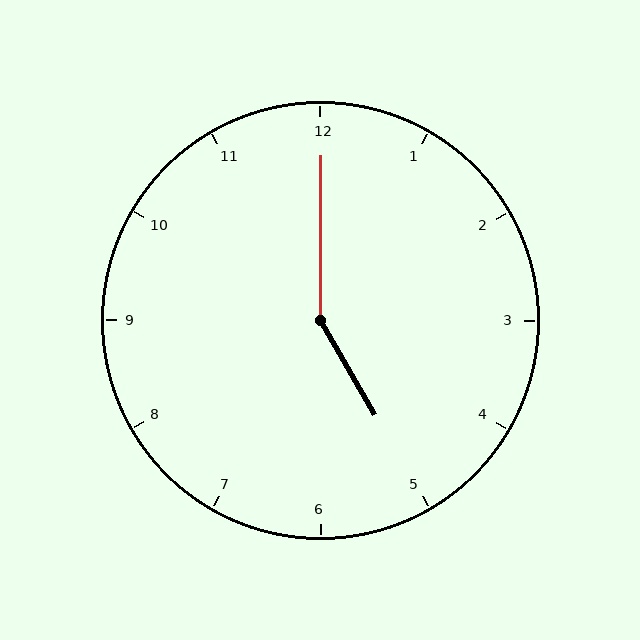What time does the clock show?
5:00.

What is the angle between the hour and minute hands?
Approximately 150 degrees.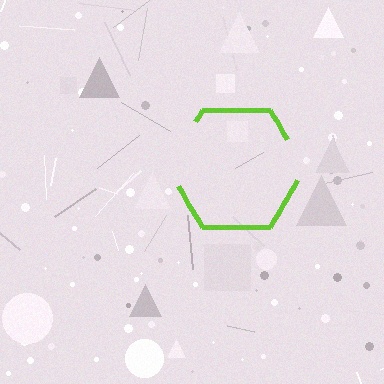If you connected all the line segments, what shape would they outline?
They would outline a hexagon.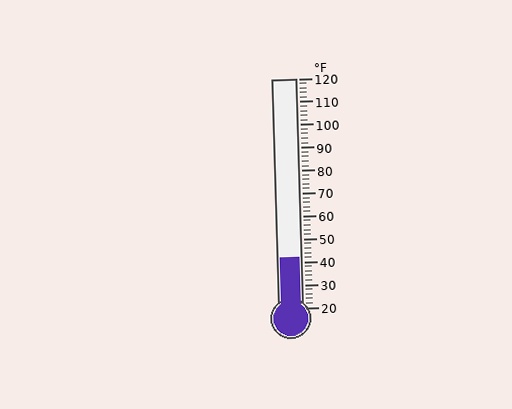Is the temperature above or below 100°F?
The temperature is below 100°F.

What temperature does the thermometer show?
The thermometer shows approximately 42°F.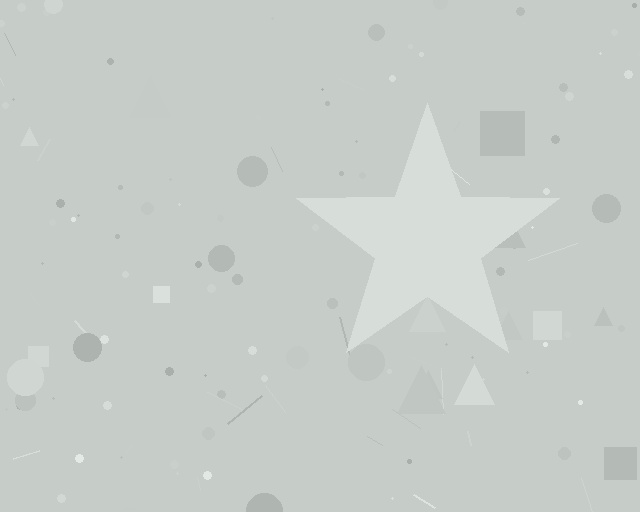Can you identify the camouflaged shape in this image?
The camouflaged shape is a star.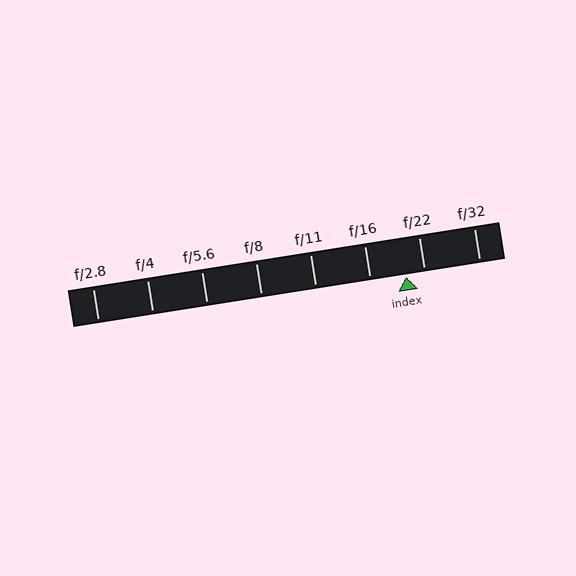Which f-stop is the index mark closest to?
The index mark is closest to f/22.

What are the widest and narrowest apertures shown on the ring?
The widest aperture shown is f/2.8 and the narrowest is f/32.